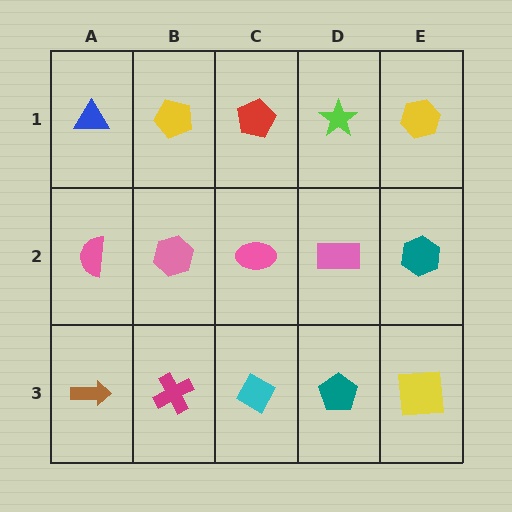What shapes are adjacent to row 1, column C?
A pink ellipse (row 2, column C), a yellow pentagon (row 1, column B), a lime star (row 1, column D).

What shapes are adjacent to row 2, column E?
A yellow hexagon (row 1, column E), a yellow square (row 3, column E), a pink rectangle (row 2, column D).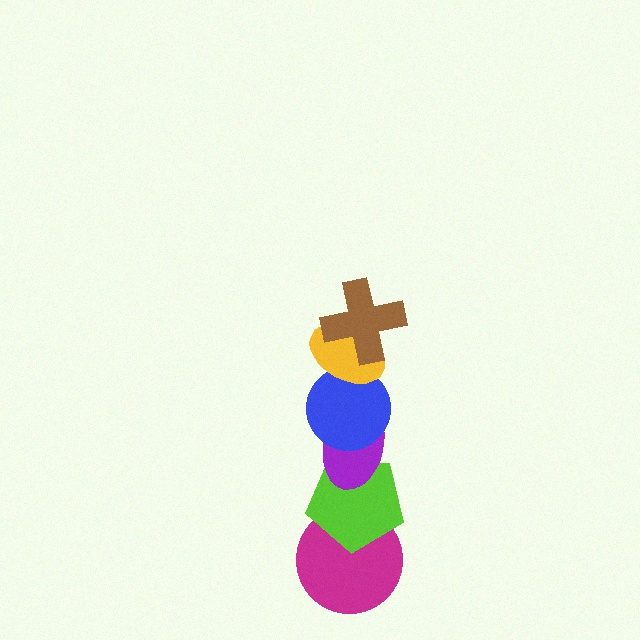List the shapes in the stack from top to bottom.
From top to bottom: the brown cross, the yellow ellipse, the blue circle, the purple ellipse, the lime pentagon, the magenta circle.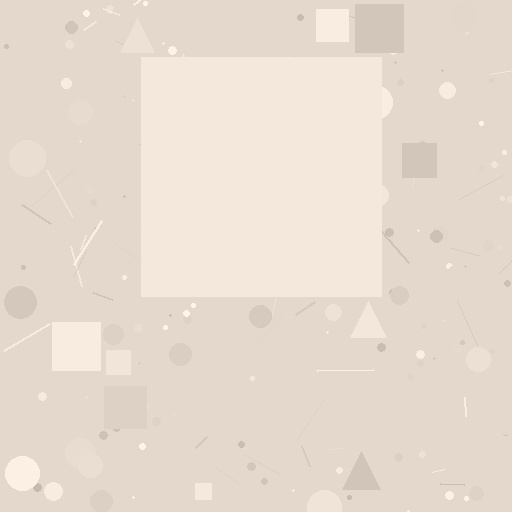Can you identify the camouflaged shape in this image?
The camouflaged shape is a square.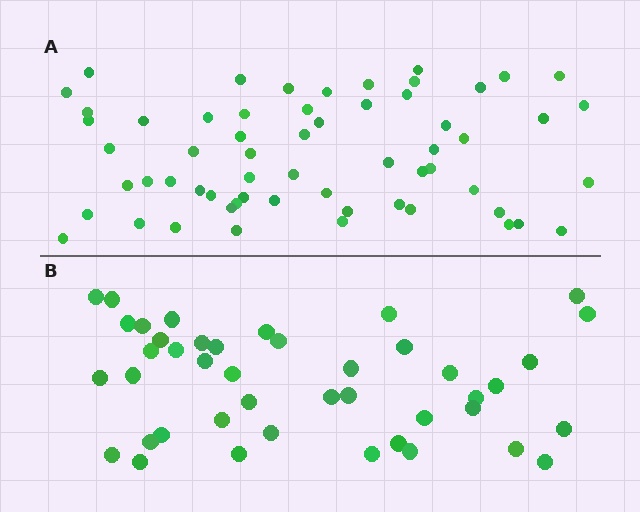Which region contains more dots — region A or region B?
Region A (the top region) has more dots.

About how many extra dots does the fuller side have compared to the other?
Region A has approximately 15 more dots than region B.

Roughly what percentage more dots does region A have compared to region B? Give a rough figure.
About 40% more.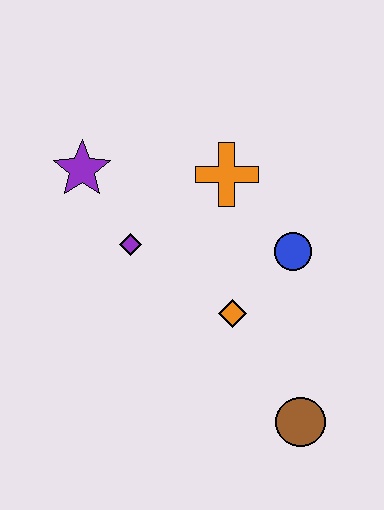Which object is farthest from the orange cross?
The brown circle is farthest from the orange cross.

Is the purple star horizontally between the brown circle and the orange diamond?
No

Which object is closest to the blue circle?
The orange diamond is closest to the blue circle.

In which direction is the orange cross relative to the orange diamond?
The orange cross is above the orange diamond.